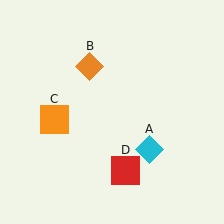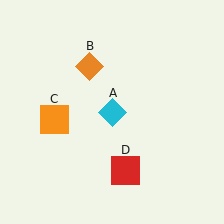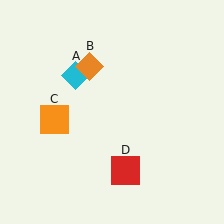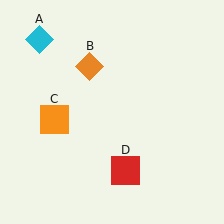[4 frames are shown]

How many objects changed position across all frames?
1 object changed position: cyan diamond (object A).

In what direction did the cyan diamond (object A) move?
The cyan diamond (object A) moved up and to the left.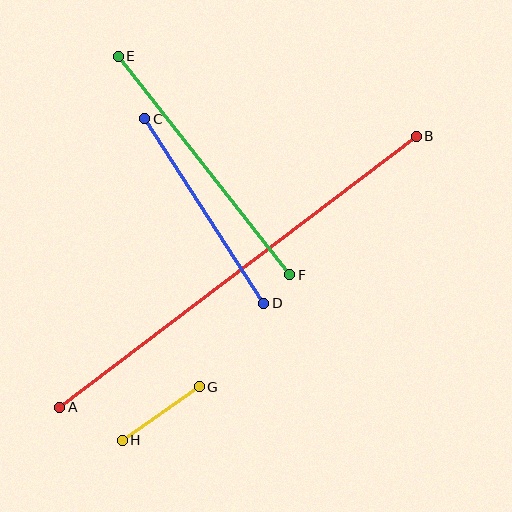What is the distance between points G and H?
The distance is approximately 94 pixels.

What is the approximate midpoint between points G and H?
The midpoint is at approximately (161, 414) pixels.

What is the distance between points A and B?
The distance is approximately 448 pixels.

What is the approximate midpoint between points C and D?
The midpoint is at approximately (204, 211) pixels.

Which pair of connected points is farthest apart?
Points A and B are farthest apart.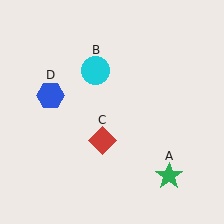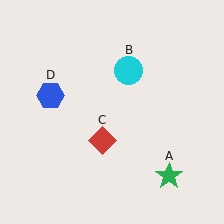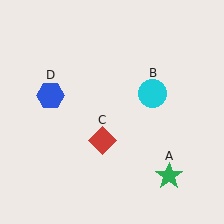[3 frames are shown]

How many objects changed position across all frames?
1 object changed position: cyan circle (object B).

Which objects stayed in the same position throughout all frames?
Green star (object A) and red diamond (object C) and blue hexagon (object D) remained stationary.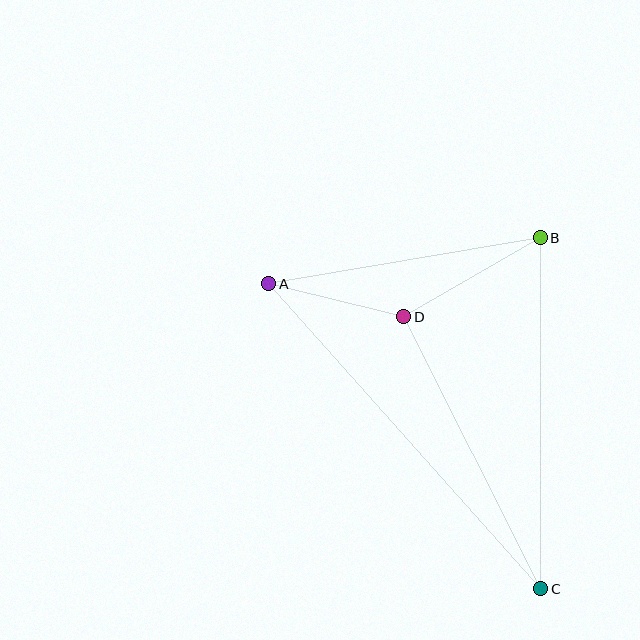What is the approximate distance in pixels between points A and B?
The distance between A and B is approximately 276 pixels.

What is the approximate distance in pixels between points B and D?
The distance between B and D is approximately 158 pixels.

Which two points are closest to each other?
Points A and D are closest to each other.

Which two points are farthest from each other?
Points A and C are farthest from each other.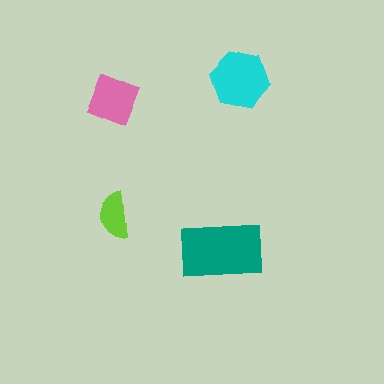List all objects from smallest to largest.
The lime semicircle, the pink diamond, the cyan hexagon, the teal rectangle.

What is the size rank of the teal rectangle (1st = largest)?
1st.